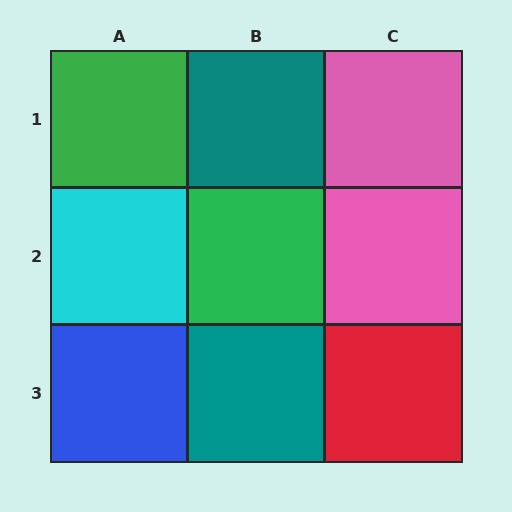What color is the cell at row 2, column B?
Green.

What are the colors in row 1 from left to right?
Green, teal, pink.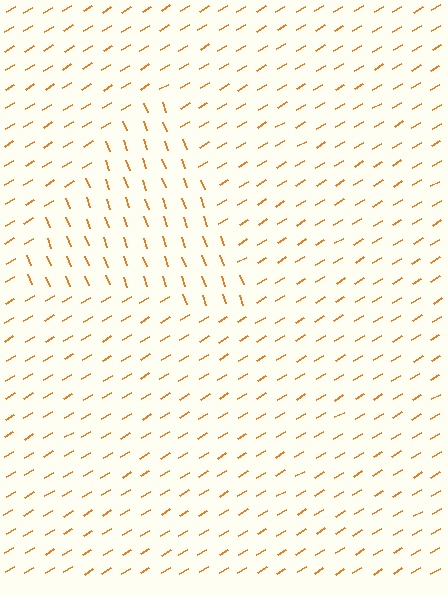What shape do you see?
I see a triangle.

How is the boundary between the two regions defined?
The boundary is defined purely by a change in line orientation (approximately 80 degrees difference). All lines are the same color and thickness.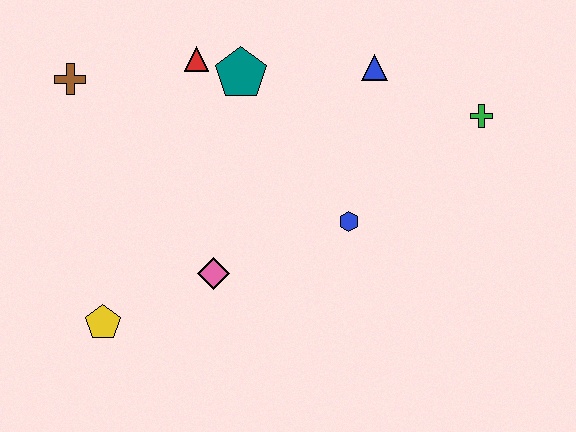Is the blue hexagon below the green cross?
Yes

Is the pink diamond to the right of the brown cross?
Yes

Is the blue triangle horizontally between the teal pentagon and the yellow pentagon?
No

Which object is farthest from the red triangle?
The green cross is farthest from the red triangle.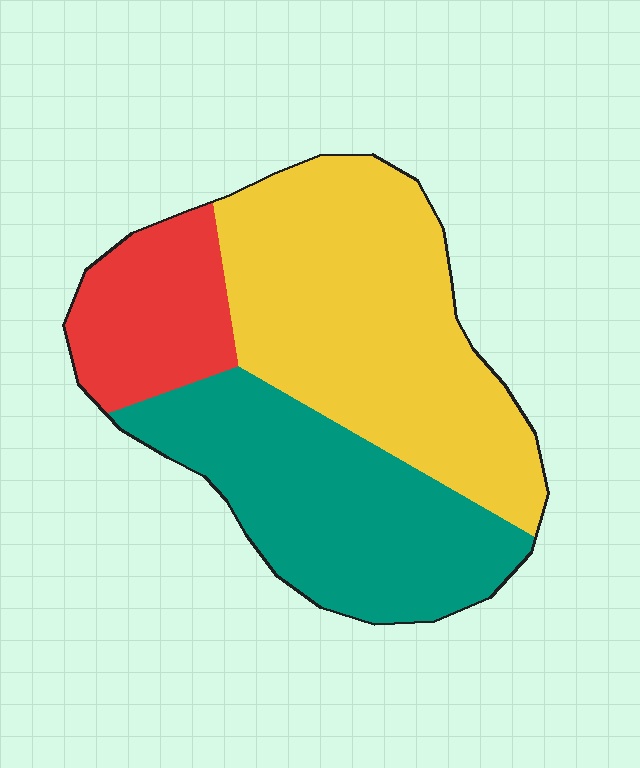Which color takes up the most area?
Yellow, at roughly 45%.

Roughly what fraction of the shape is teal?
Teal covers 36% of the shape.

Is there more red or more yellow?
Yellow.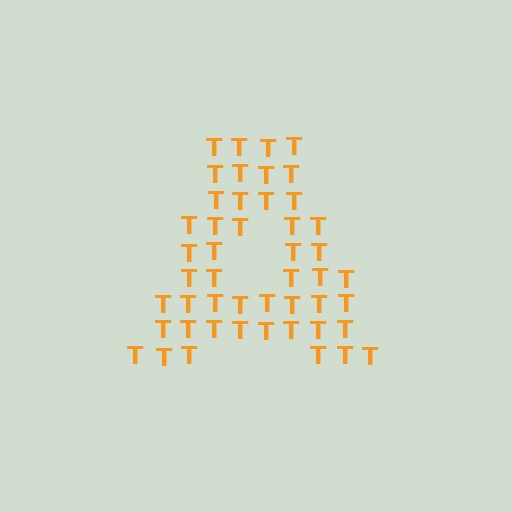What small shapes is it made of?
It is made of small letter T's.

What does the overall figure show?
The overall figure shows the letter A.